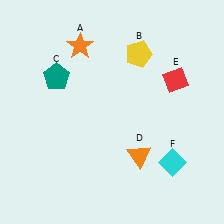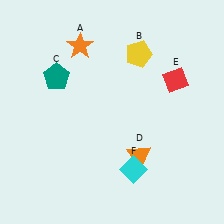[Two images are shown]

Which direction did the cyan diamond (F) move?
The cyan diamond (F) moved left.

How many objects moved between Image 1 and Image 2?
1 object moved between the two images.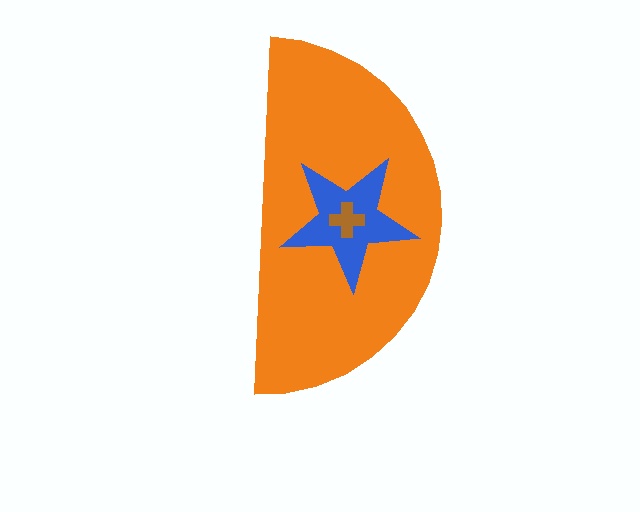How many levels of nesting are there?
3.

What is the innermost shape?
The brown cross.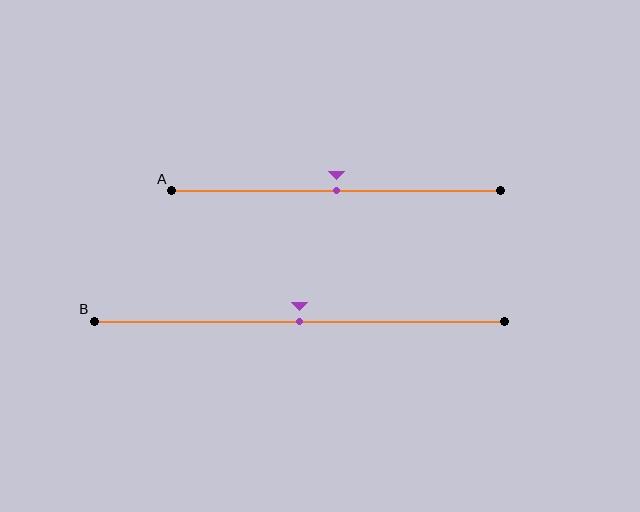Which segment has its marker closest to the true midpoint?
Segment A has its marker closest to the true midpoint.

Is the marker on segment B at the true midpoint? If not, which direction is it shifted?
Yes, the marker on segment B is at the true midpoint.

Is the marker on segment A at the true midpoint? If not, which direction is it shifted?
Yes, the marker on segment A is at the true midpoint.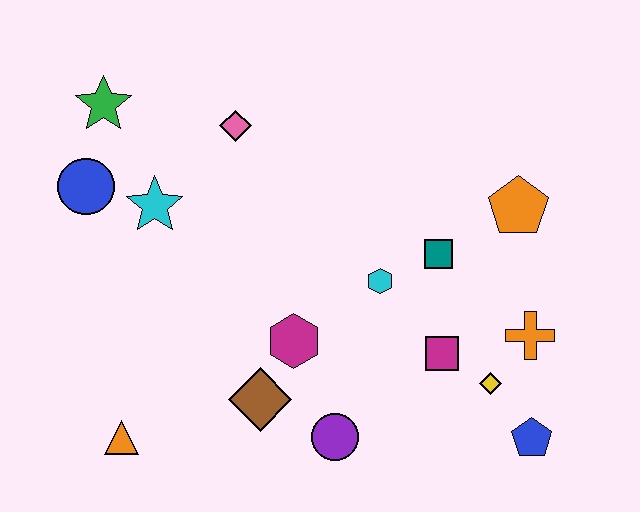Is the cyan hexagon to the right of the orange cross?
No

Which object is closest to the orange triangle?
The brown diamond is closest to the orange triangle.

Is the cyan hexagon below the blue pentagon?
No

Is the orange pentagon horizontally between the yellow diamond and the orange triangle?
No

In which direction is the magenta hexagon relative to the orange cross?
The magenta hexagon is to the left of the orange cross.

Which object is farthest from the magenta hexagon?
The green star is farthest from the magenta hexagon.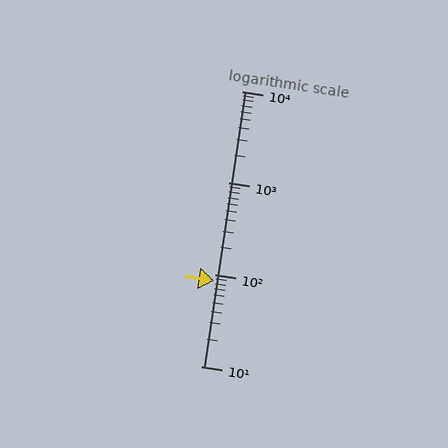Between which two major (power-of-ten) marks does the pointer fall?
The pointer is between 10 and 100.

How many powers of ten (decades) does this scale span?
The scale spans 3 decades, from 10 to 10000.